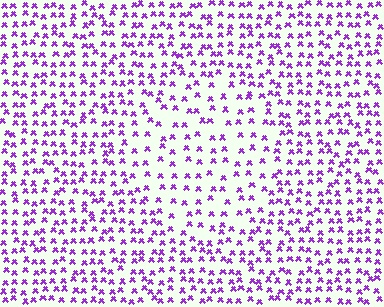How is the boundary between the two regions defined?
The boundary is defined by a change in element density (approximately 1.7x ratio). All elements are the same color, size, and shape.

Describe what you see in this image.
The image contains small purple elements arranged at two different densities. A circle-shaped region is visible where the elements are less densely packed than the surrounding area.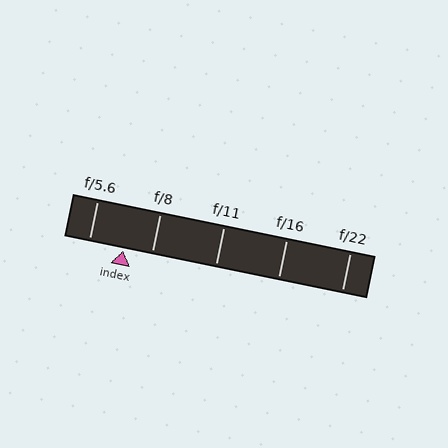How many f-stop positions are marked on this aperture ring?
There are 5 f-stop positions marked.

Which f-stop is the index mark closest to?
The index mark is closest to f/8.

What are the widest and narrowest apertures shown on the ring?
The widest aperture shown is f/5.6 and the narrowest is f/22.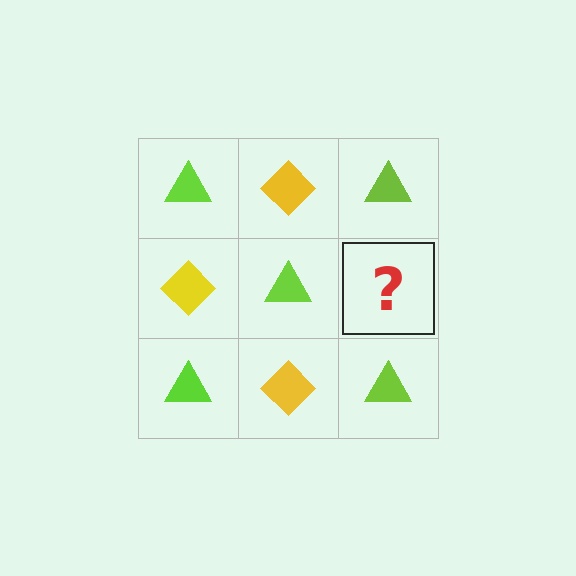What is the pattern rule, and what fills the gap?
The rule is that it alternates lime triangle and yellow diamond in a checkerboard pattern. The gap should be filled with a yellow diamond.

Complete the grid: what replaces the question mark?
The question mark should be replaced with a yellow diamond.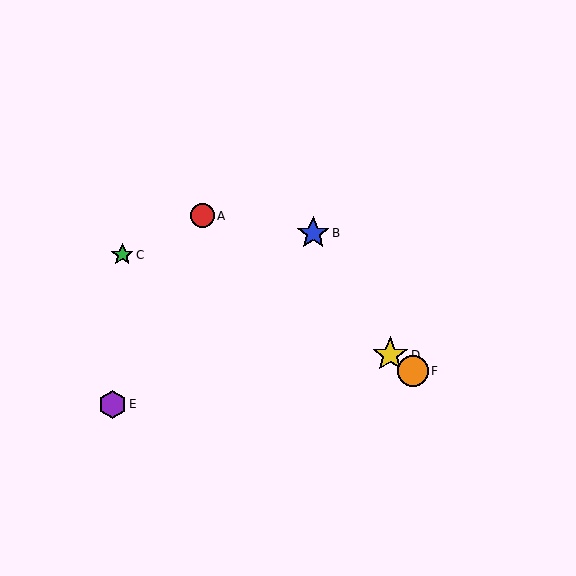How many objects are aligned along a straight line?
3 objects (A, D, F) are aligned along a straight line.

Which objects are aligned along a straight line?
Objects A, D, F are aligned along a straight line.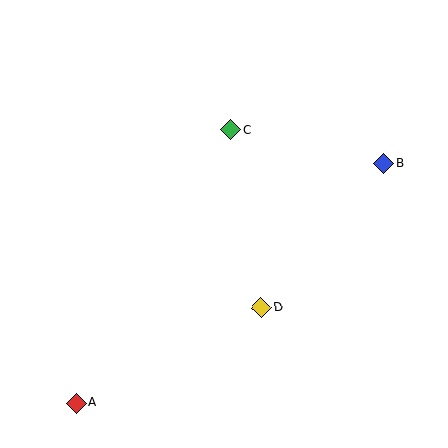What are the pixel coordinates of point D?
Point D is at (261, 308).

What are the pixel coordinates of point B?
Point B is at (384, 163).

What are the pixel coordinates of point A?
Point A is at (76, 403).